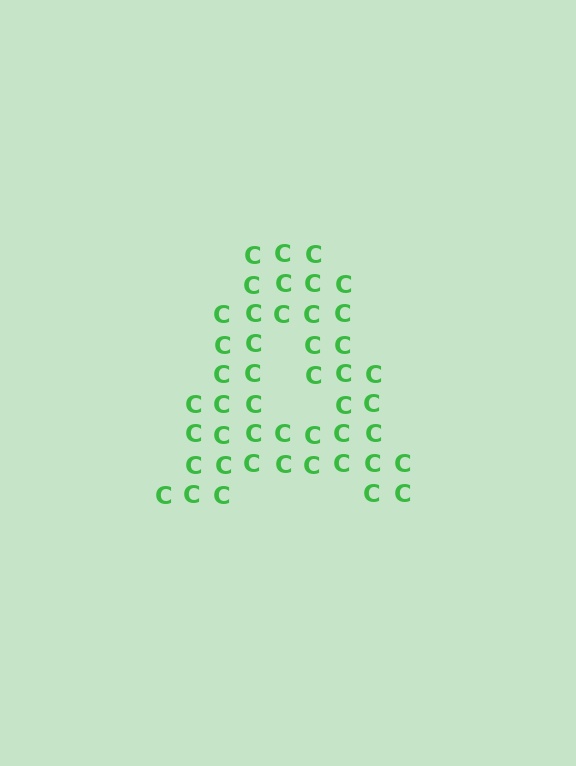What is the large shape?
The large shape is the letter A.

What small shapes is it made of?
It is made of small letter C's.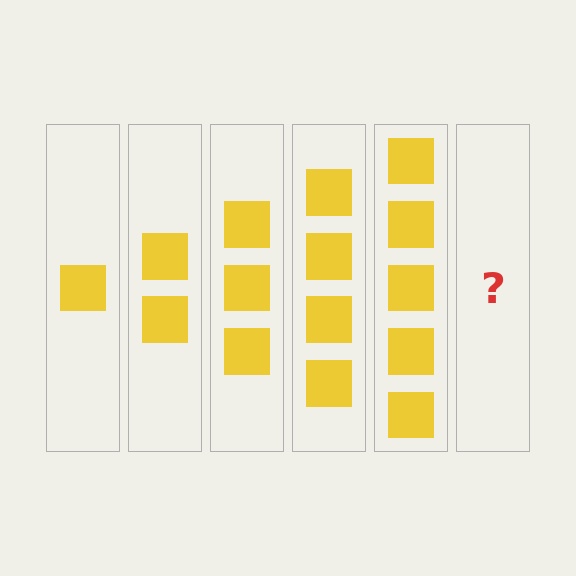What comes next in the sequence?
The next element should be 6 squares.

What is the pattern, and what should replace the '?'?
The pattern is that each step adds one more square. The '?' should be 6 squares.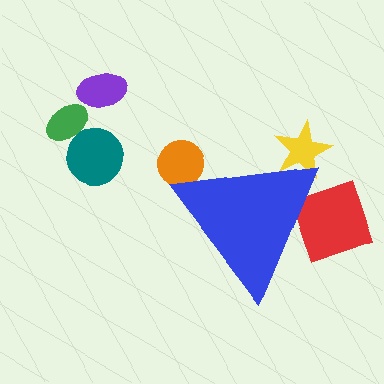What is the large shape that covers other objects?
A blue triangle.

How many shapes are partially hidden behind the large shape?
3 shapes are partially hidden.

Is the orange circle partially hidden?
Yes, the orange circle is partially hidden behind the blue triangle.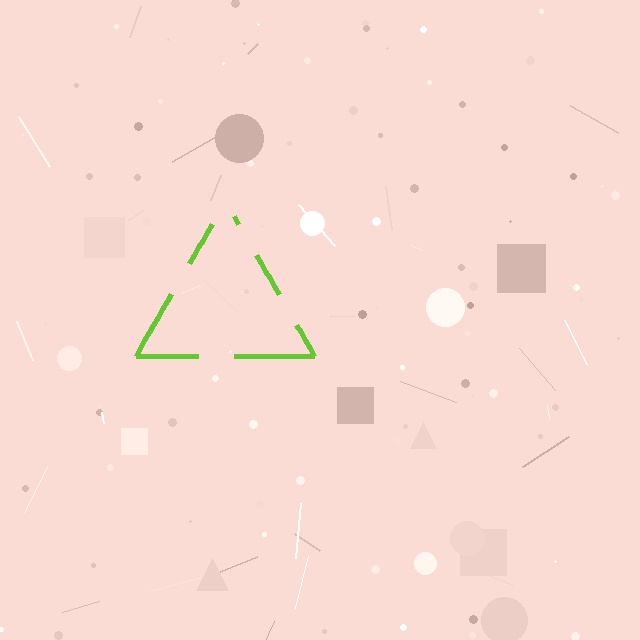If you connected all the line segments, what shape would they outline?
They would outline a triangle.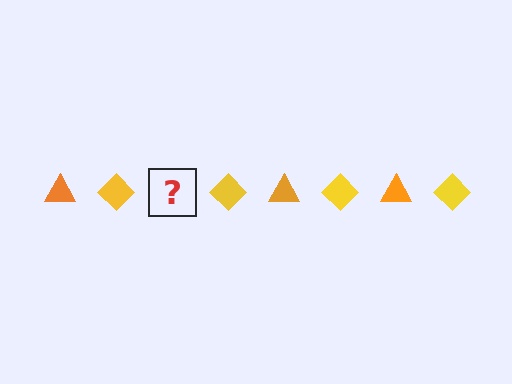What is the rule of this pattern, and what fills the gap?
The rule is that the pattern alternates between orange triangle and yellow diamond. The gap should be filled with an orange triangle.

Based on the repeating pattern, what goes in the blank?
The blank should be an orange triangle.